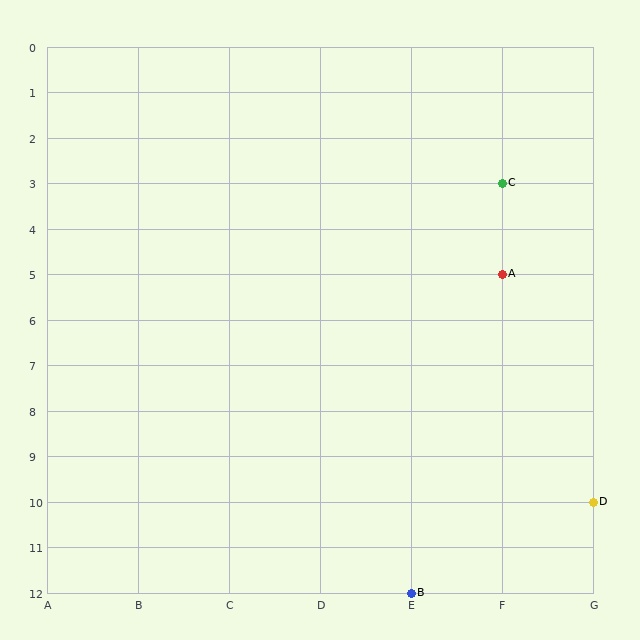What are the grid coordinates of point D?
Point D is at grid coordinates (G, 10).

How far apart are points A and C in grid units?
Points A and C are 2 rows apart.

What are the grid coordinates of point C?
Point C is at grid coordinates (F, 3).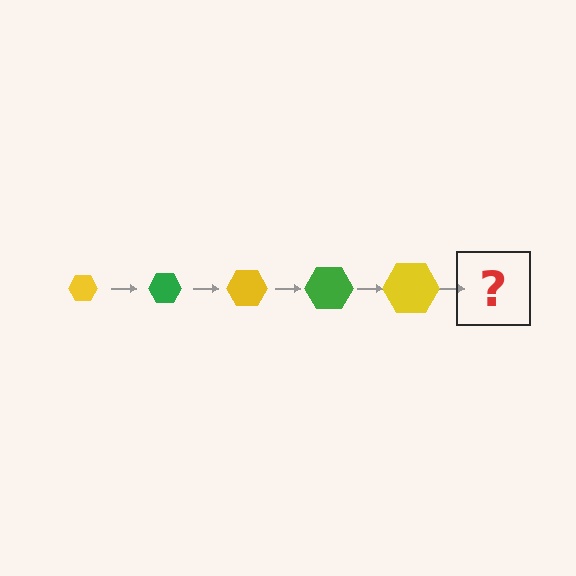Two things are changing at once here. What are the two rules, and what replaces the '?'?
The two rules are that the hexagon grows larger each step and the color cycles through yellow and green. The '?' should be a green hexagon, larger than the previous one.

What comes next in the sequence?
The next element should be a green hexagon, larger than the previous one.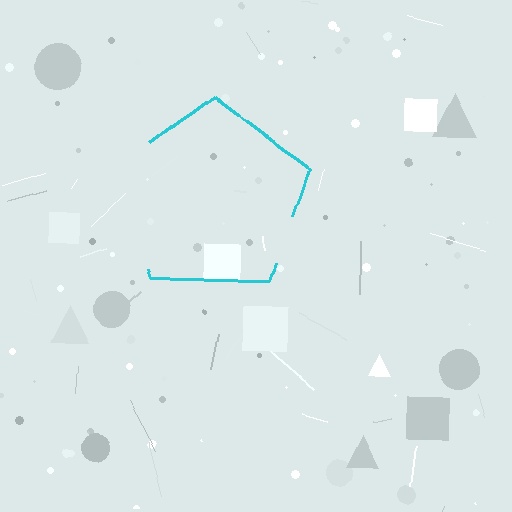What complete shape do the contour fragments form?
The contour fragments form a pentagon.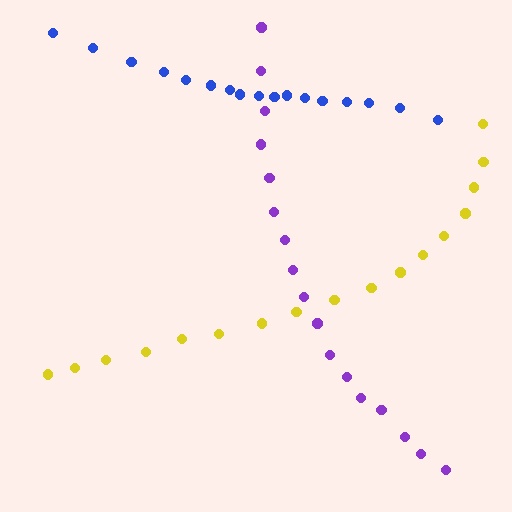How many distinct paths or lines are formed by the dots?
There are 3 distinct paths.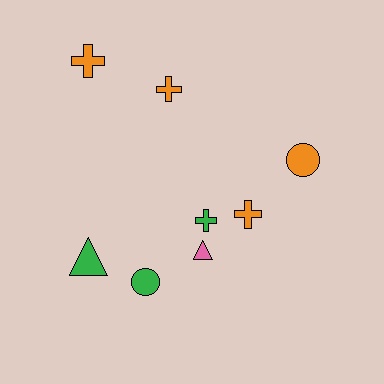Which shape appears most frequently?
Cross, with 4 objects.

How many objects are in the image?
There are 8 objects.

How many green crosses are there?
There is 1 green cross.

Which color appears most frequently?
Orange, with 4 objects.